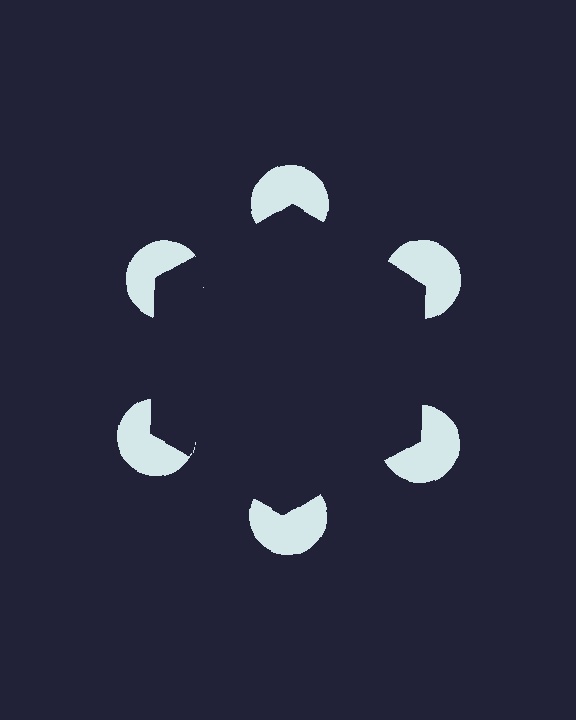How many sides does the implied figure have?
6 sides.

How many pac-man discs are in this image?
There are 6 — one at each vertex of the illusory hexagon.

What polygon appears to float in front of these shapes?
An illusory hexagon — its edges are inferred from the aligned wedge cuts in the pac-man discs, not physically drawn.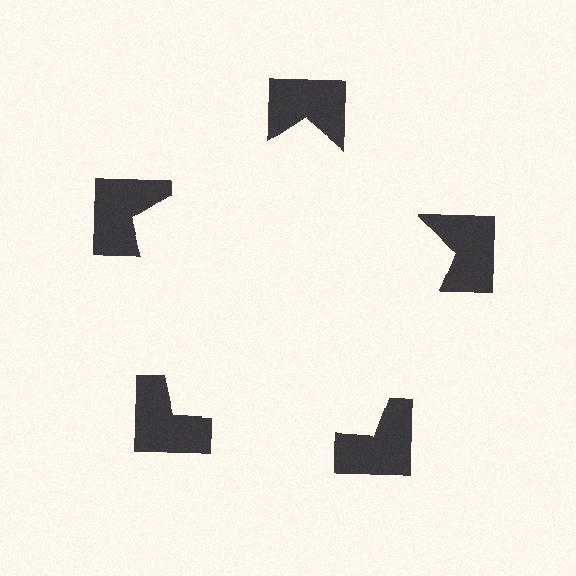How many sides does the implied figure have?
5 sides.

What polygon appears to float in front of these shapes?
An illusory pentagon — its edges are inferred from the aligned wedge cuts in the notched squares, not physically drawn.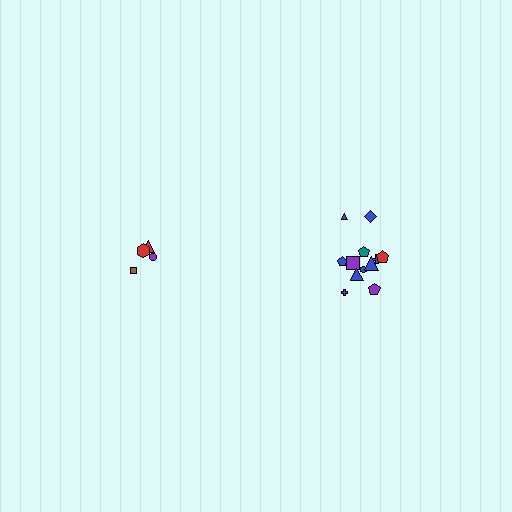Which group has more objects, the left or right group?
The right group.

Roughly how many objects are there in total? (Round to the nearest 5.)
Roughly 15 objects in total.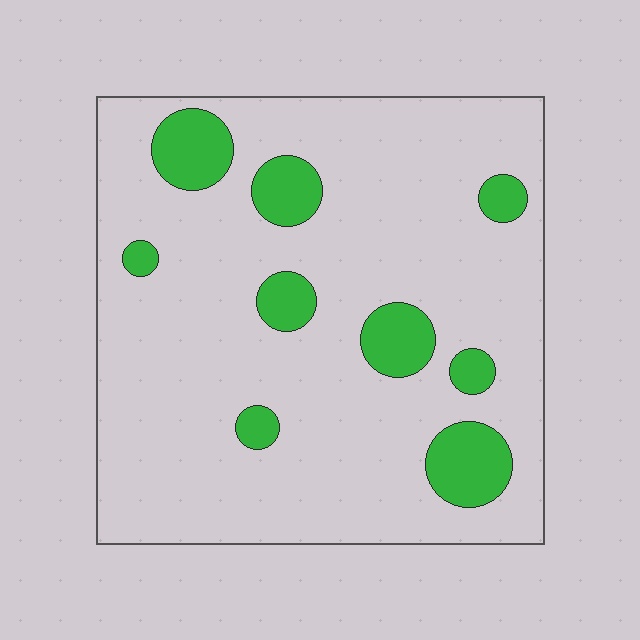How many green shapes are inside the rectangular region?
9.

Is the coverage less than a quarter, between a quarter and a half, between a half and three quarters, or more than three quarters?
Less than a quarter.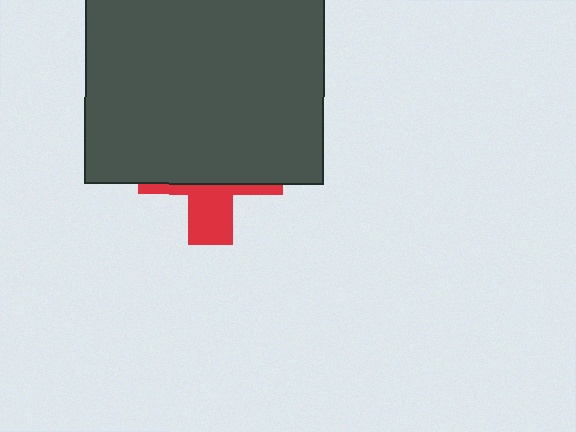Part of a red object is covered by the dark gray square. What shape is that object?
It is a cross.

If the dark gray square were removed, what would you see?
You would see the complete red cross.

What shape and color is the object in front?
The object in front is a dark gray square.